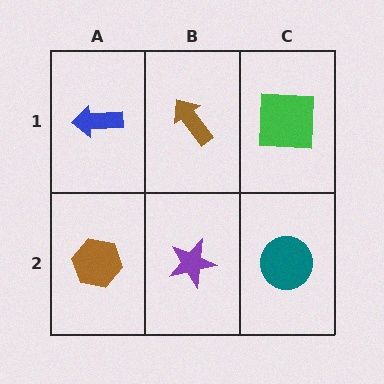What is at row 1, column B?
A brown arrow.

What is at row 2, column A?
A brown hexagon.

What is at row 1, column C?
A green square.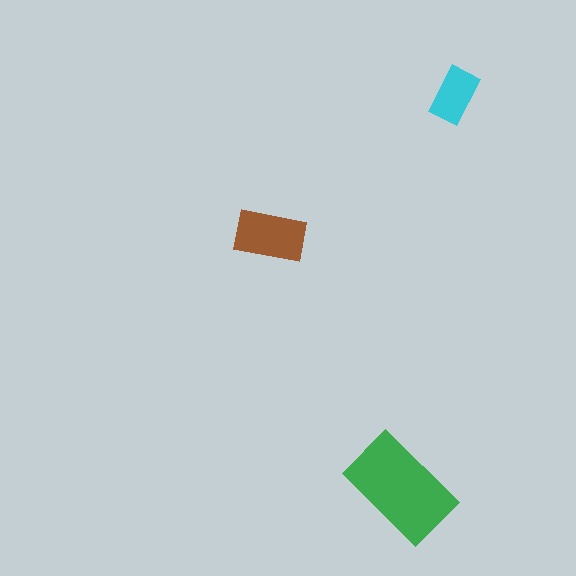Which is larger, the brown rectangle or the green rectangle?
The green one.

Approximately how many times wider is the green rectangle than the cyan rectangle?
About 2 times wider.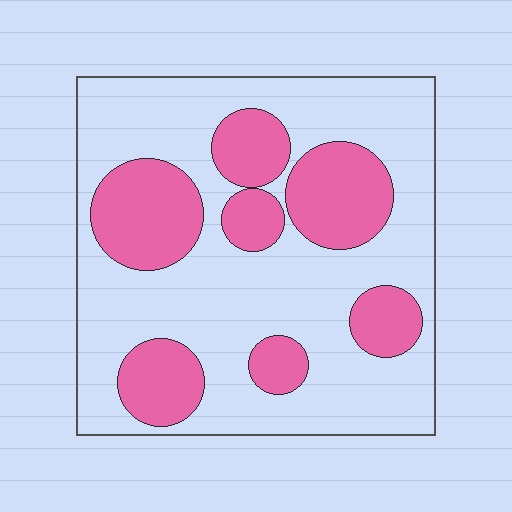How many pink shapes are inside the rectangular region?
7.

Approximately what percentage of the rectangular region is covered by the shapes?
Approximately 30%.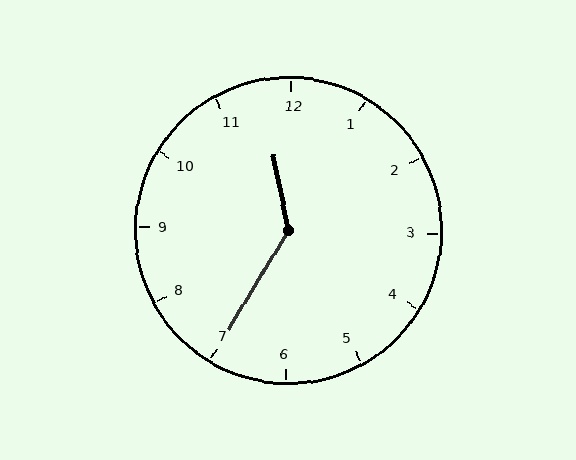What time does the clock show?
11:35.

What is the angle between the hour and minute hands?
Approximately 138 degrees.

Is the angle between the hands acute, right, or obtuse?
It is obtuse.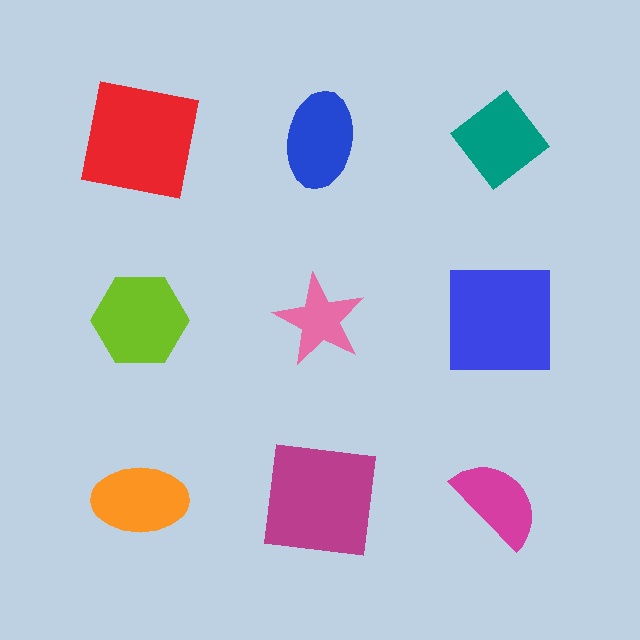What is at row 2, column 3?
A blue square.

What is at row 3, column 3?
A magenta semicircle.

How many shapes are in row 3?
3 shapes.